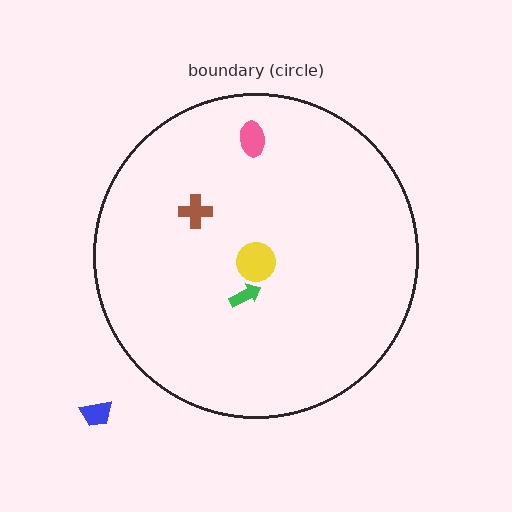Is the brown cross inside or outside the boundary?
Inside.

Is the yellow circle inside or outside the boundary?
Inside.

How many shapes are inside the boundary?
4 inside, 1 outside.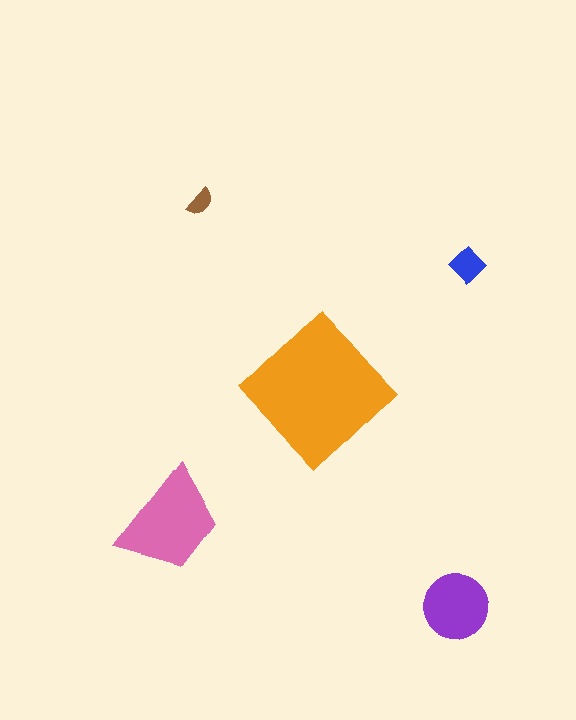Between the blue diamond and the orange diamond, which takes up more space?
The orange diamond.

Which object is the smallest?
The brown semicircle.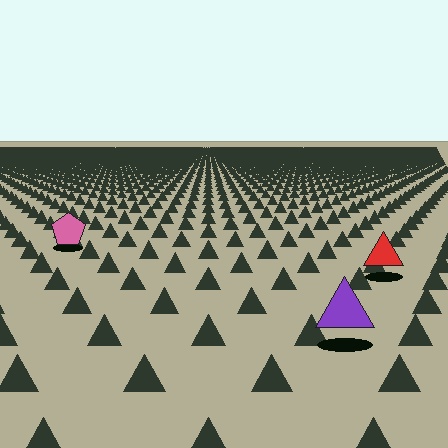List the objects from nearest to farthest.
From nearest to farthest: the purple triangle, the red triangle, the pink pentagon.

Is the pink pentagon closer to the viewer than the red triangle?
No. The red triangle is closer — you can tell from the texture gradient: the ground texture is coarser near it.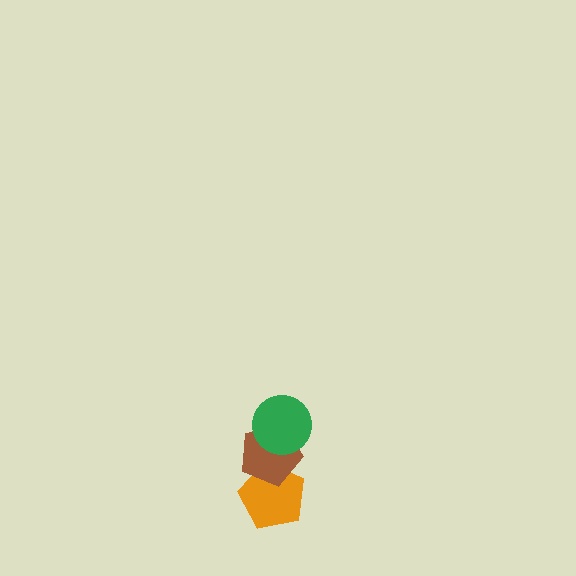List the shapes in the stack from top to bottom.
From top to bottom: the green circle, the brown pentagon, the orange pentagon.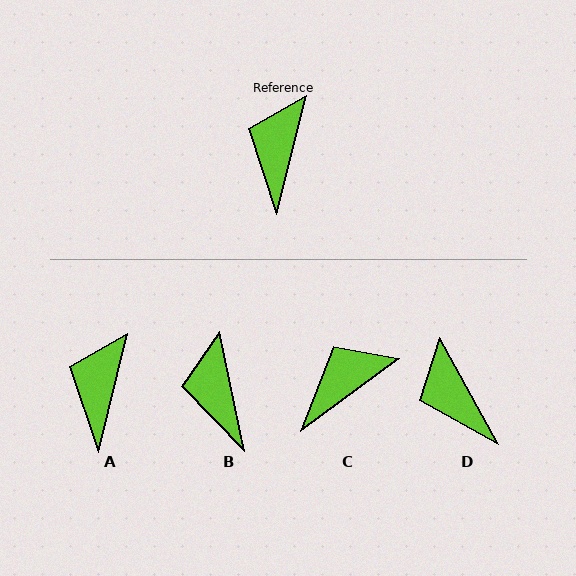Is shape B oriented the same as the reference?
No, it is off by about 26 degrees.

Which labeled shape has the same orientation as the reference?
A.